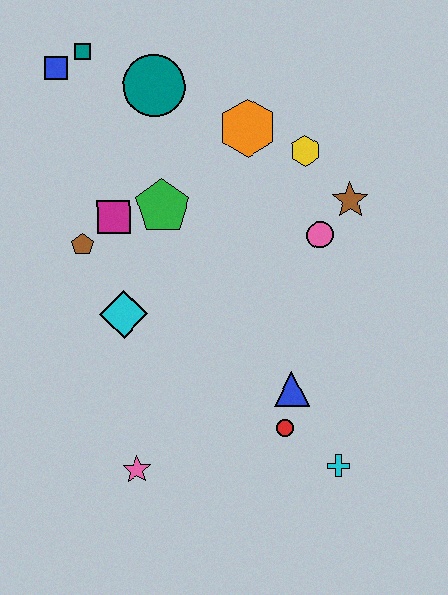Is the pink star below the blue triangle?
Yes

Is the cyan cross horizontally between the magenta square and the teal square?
No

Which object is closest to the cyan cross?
The red circle is closest to the cyan cross.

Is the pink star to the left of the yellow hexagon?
Yes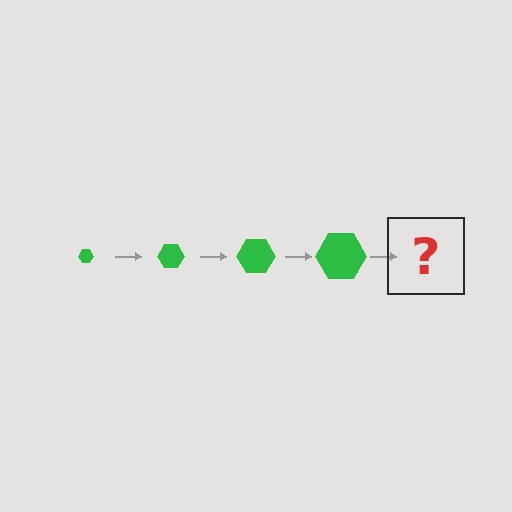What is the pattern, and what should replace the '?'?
The pattern is that the hexagon gets progressively larger each step. The '?' should be a green hexagon, larger than the previous one.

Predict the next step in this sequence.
The next step is a green hexagon, larger than the previous one.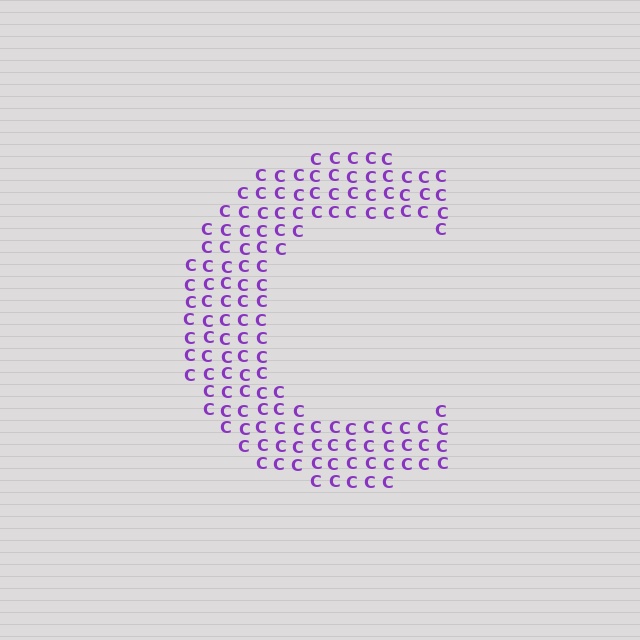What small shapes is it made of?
It is made of small letter C's.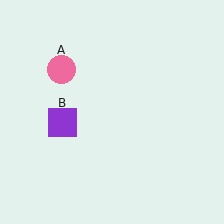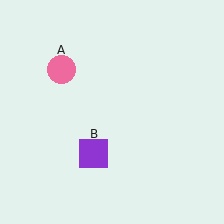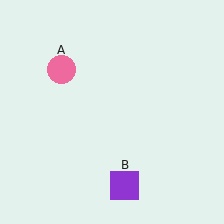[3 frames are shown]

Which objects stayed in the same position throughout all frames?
Pink circle (object A) remained stationary.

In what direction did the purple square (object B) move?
The purple square (object B) moved down and to the right.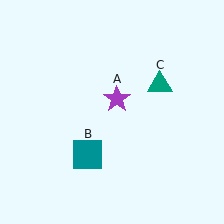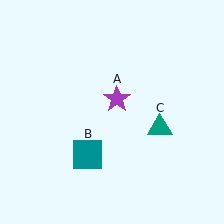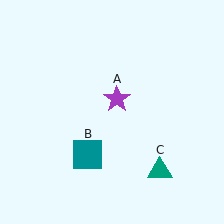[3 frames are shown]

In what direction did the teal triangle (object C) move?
The teal triangle (object C) moved down.